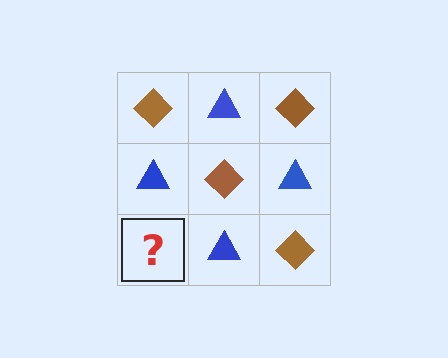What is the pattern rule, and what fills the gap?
The rule is that it alternates brown diamond and blue triangle in a checkerboard pattern. The gap should be filled with a brown diamond.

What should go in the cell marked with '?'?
The missing cell should contain a brown diamond.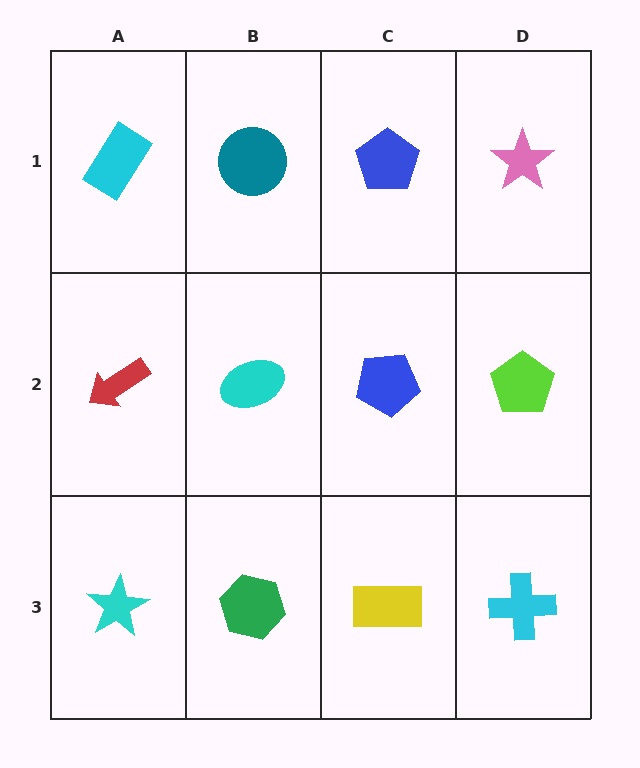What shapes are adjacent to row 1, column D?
A lime pentagon (row 2, column D), a blue pentagon (row 1, column C).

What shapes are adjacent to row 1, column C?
A blue pentagon (row 2, column C), a teal circle (row 1, column B), a pink star (row 1, column D).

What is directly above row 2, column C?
A blue pentagon.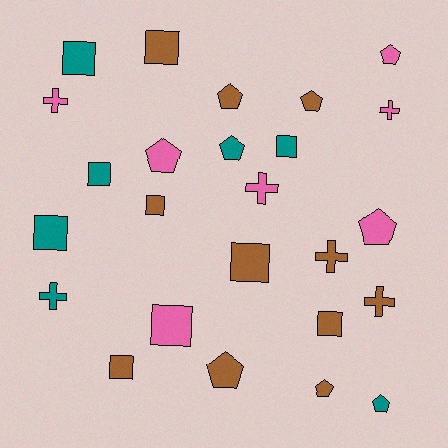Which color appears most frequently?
Brown, with 11 objects.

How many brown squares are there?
There are 5 brown squares.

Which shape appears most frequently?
Square, with 10 objects.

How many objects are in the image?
There are 25 objects.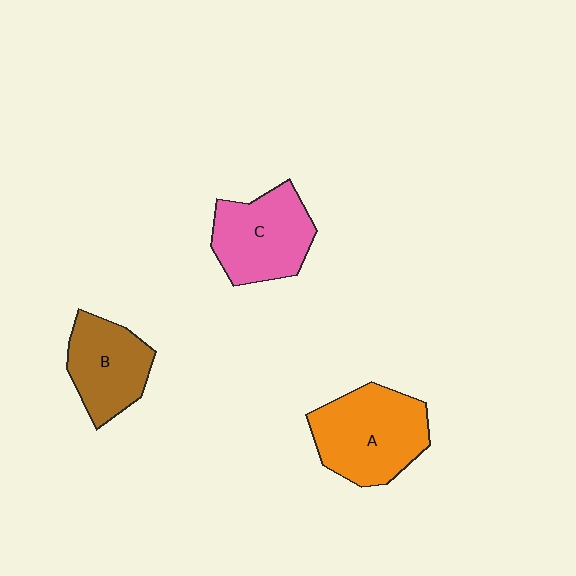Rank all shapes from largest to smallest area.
From largest to smallest: A (orange), C (pink), B (brown).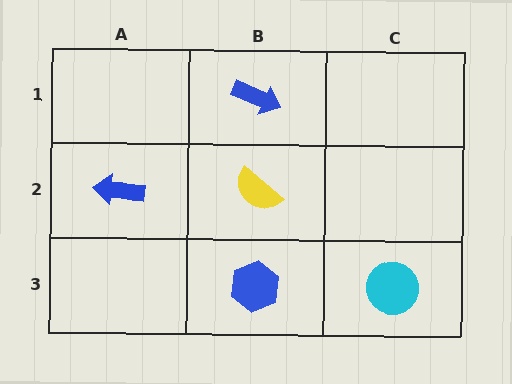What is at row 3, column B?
A blue hexagon.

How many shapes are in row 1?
1 shape.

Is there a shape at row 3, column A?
No, that cell is empty.